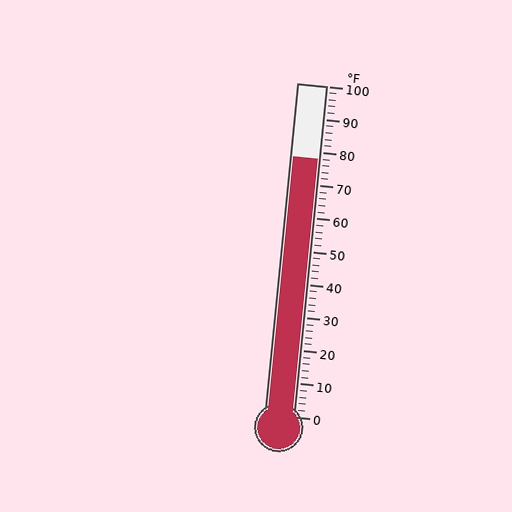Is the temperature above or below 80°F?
The temperature is below 80°F.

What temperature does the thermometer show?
The thermometer shows approximately 78°F.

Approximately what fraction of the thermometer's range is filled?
The thermometer is filled to approximately 80% of its range.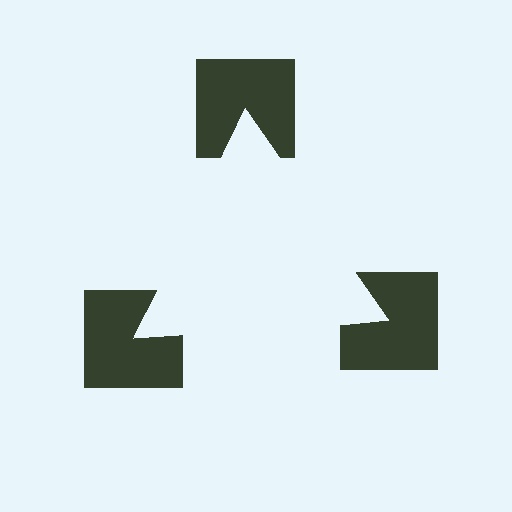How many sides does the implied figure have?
3 sides.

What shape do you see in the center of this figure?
An illusory triangle — its edges are inferred from the aligned wedge cuts in the notched squares, not physically drawn.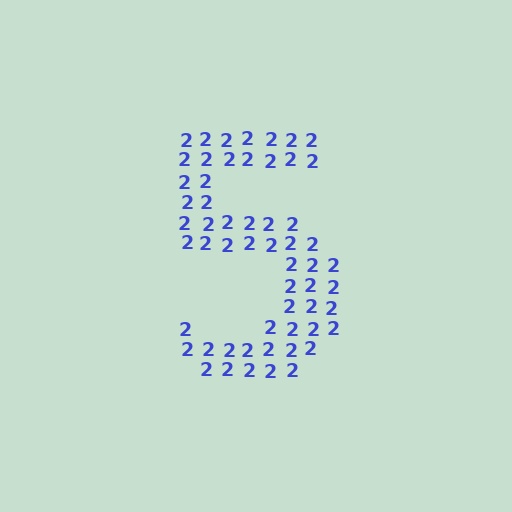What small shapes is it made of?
It is made of small digit 2's.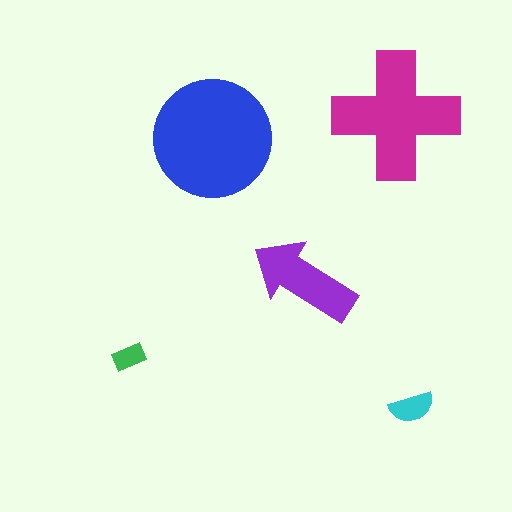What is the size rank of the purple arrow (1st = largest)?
3rd.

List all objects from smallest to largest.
The green rectangle, the cyan semicircle, the purple arrow, the magenta cross, the blue circle.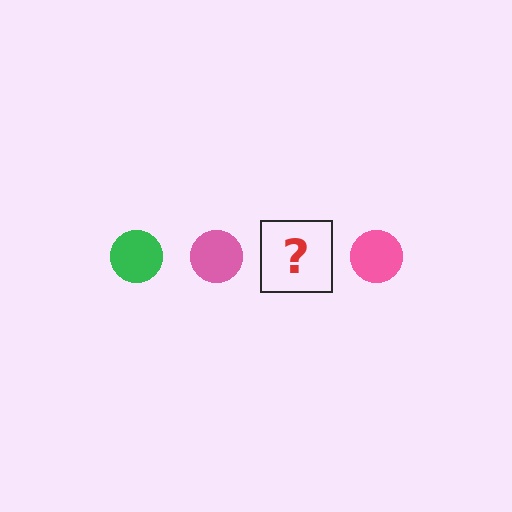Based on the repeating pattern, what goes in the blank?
The blank should be a green circle.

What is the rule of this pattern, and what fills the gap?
The rule is that the pattern cycles through green, pink circles. The gap should be filled with a green circle.